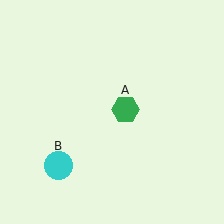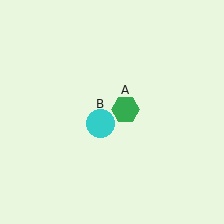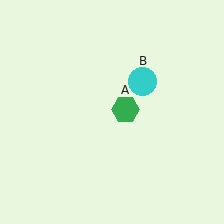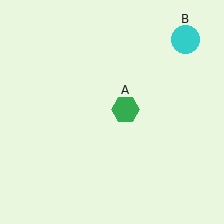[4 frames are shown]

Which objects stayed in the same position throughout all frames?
Green hexagon (object A) remained stationary.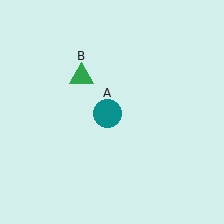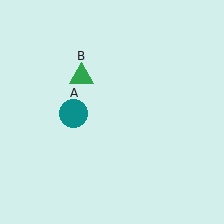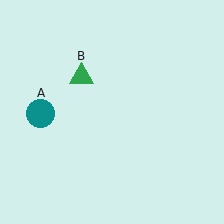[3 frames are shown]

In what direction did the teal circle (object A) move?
The teal circle (object A) moved left.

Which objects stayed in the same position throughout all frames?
Green triangle (object B) remained stationary.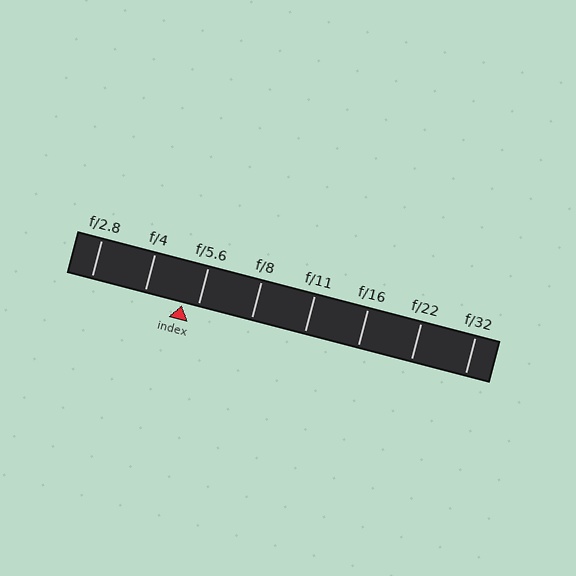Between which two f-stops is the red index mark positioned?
The index mark is between f/4 and f/5.6.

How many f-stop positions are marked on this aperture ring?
There are 8 f-stop positions marked.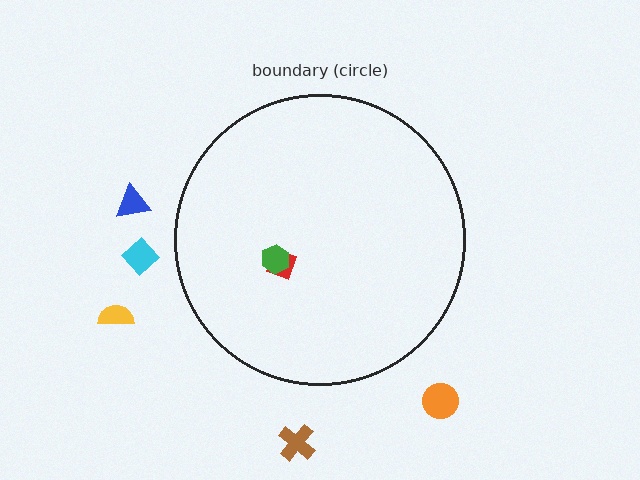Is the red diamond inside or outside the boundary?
Inside.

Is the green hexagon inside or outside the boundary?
Inside.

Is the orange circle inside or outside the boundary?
Outside.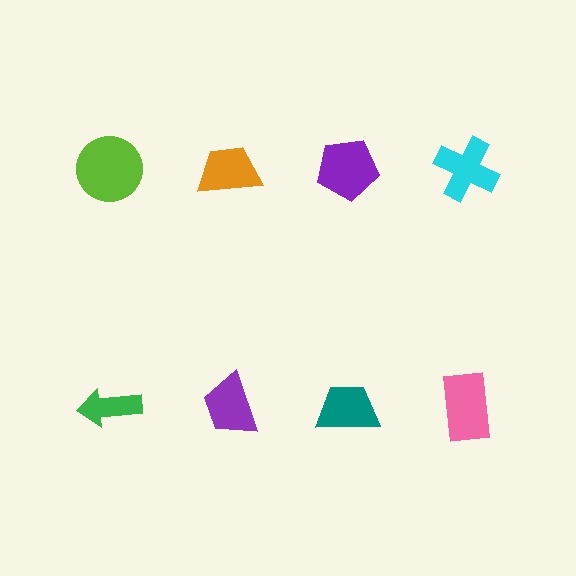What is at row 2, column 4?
A pink rectangle.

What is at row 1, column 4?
A cyan cross.